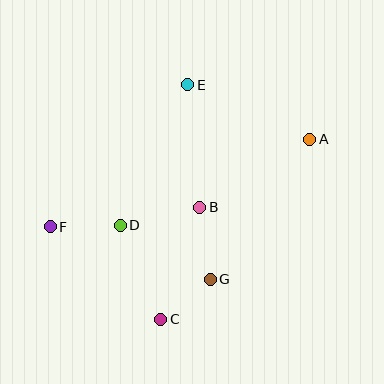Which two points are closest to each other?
Points C and G are closest to each other.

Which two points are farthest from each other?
Points A and F are farthest from each other.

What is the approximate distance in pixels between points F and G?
The distance between F and G is approximately 168 pixels.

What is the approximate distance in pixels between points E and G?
The distance between E and G is approximately 195 pixels.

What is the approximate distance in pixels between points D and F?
The distance between D and F is approximately 70 pixels.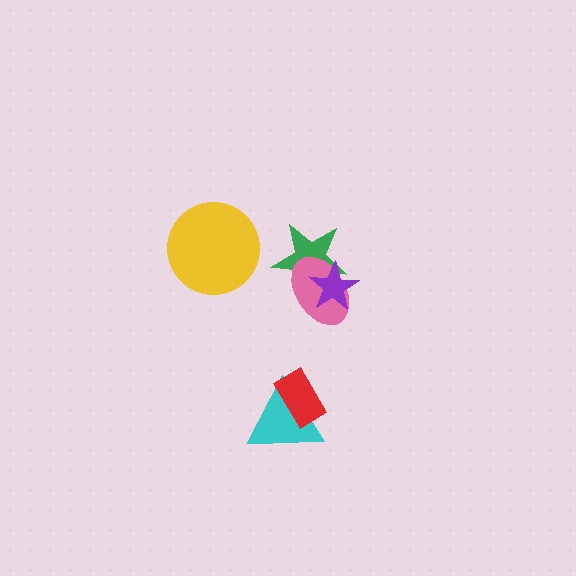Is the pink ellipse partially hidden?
Yes, it is partially covered by another shape.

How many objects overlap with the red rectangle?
1 object overlaps with the red rectangle.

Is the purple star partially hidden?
No, no other shape covers it.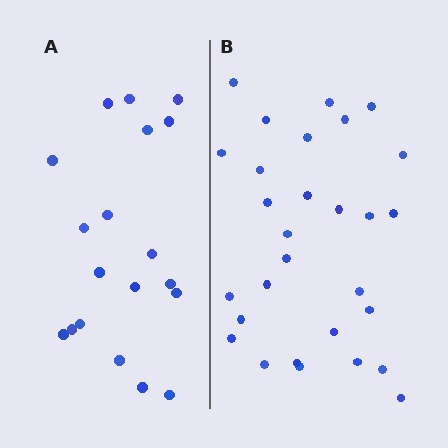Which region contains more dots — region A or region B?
Region B (the right region) has more dots.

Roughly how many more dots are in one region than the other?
Region B has roughly 10 or so more dots than region A.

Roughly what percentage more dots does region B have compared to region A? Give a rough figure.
About 55% more.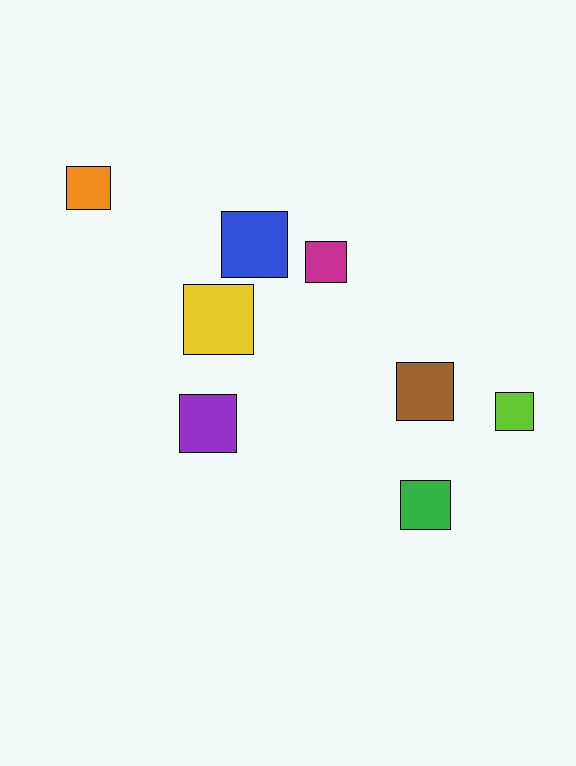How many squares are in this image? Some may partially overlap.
There are 8 squares.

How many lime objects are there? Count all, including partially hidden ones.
There is 1 lime object.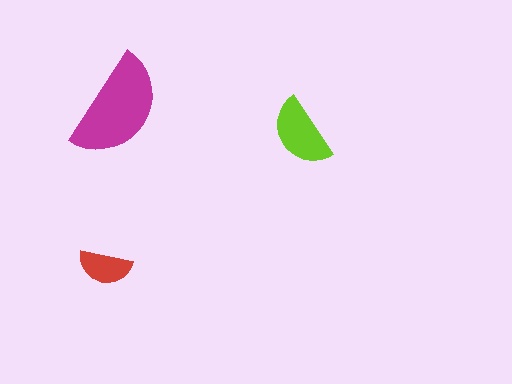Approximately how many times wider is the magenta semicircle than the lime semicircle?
About 1.5 times wider.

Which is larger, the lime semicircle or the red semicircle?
The lime one.